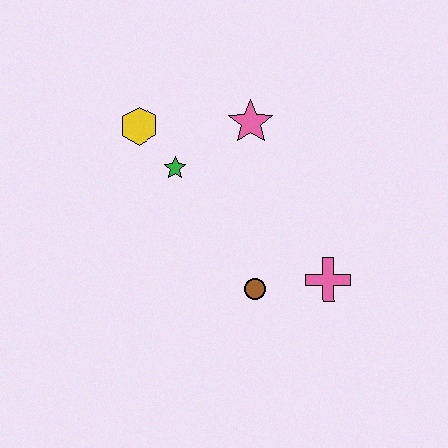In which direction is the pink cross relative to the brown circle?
The pink cross is to the right of the brown circle.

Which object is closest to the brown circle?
The pink cross is closest to the brown circle.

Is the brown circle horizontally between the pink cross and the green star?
Yes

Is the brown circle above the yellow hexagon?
No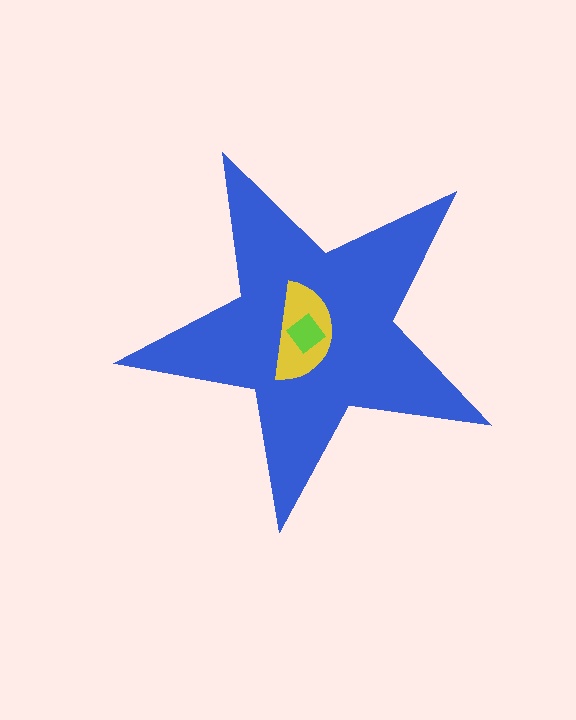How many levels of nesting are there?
3.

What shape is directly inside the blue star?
The yellow semicircle.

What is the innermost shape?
The lime diamond.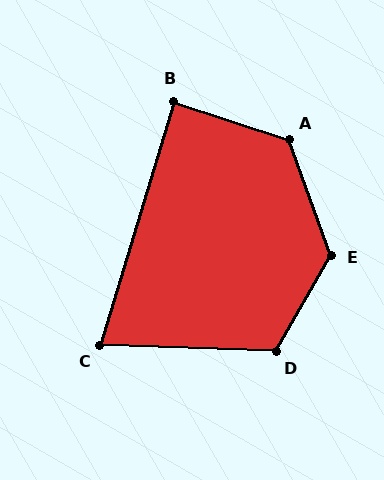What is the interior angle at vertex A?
Approximately 128 degrees (obtuse).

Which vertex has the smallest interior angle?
C, at approximately 75 degrees.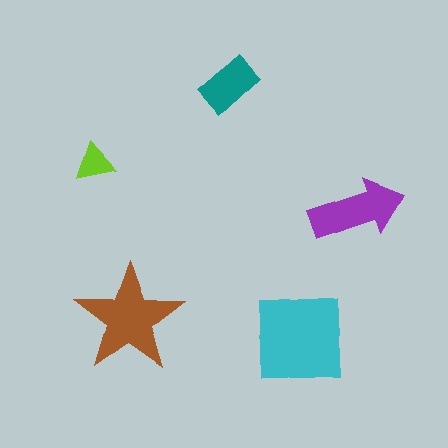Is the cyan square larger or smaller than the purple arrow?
Larger.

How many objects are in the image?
There are 5 objects in the image.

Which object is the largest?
The cyan square.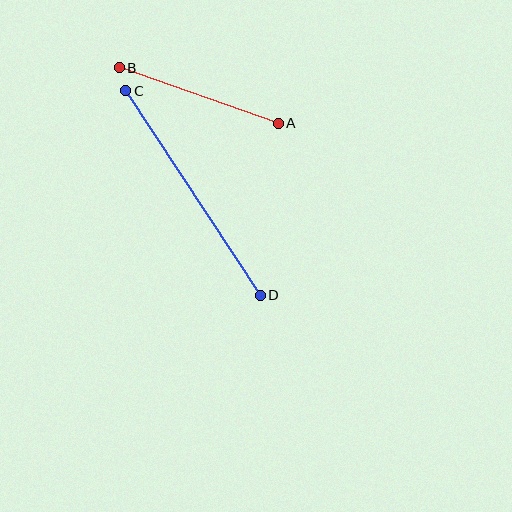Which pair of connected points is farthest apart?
Points C and D are farthest apart.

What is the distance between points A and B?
The distance is approximately 168 pixels.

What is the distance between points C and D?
The distance is approximately 245 pixels.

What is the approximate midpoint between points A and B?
The midpoint is at approximately (199, 95) pixels.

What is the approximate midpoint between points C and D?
The midpoint is at approximately (193, 193) pixels.